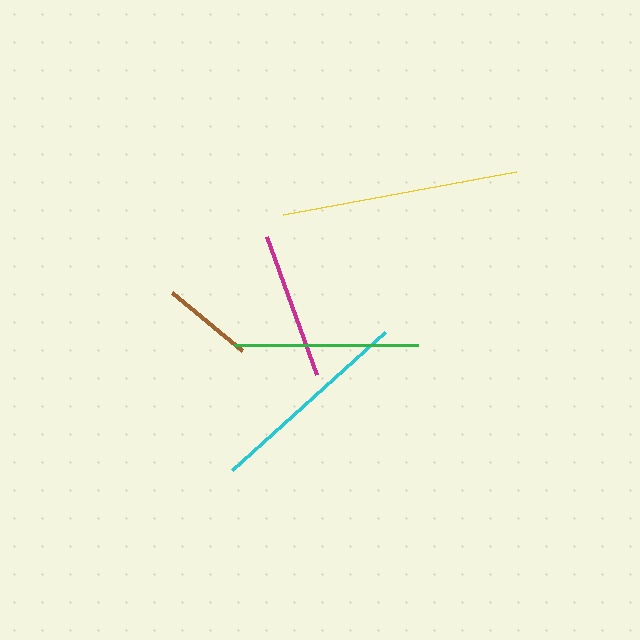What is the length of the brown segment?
The brown segment is approximately 90 pixels long.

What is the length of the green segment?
The green segment is approximately 183 pixels long.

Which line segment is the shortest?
The brown line is the shortest at approximately 90 pixels.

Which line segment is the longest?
The yellow line is the longest at approximately 237 pixels.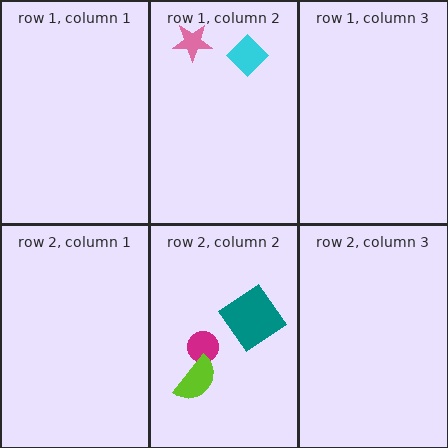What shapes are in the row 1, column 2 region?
The cyan diamond, the pink star.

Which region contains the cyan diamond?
The row 1, column 2 region.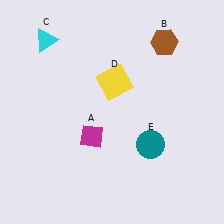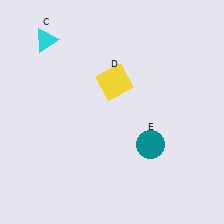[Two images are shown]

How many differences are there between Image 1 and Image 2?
There are 2 differences between the two images.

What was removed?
The brown hexagon (B), the magenta diamond (A) were removed in Image 2.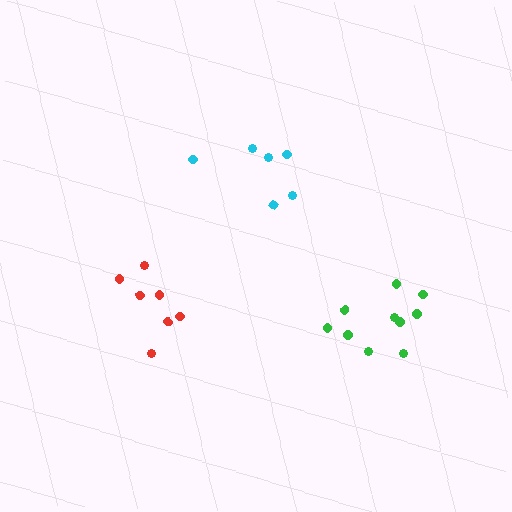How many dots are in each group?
Group 1: 6 dots, Group 2: 10 dots, Group 3: 7 dots (23 total).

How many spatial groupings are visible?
There are 3 spatial groupings.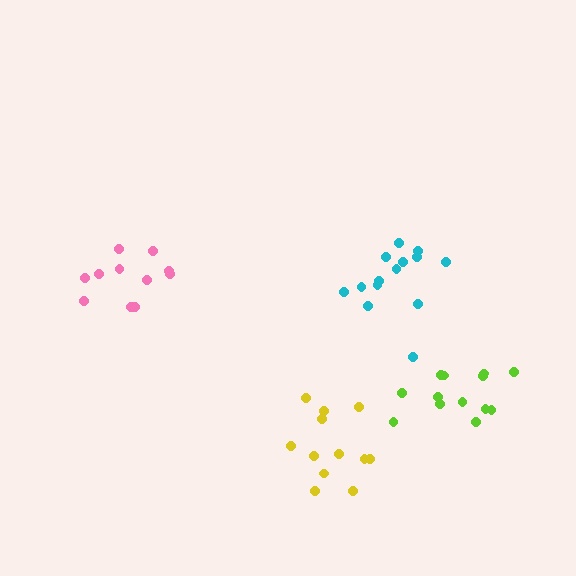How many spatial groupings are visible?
There are 4 spatial groupings.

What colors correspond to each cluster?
The clusters are colored: pink, cyan, yellow, lime.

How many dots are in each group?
Group 1: 11 dots, Group 2: 14 dots, Group 3: 12 dots, Group 4: 13 dots (50 total).